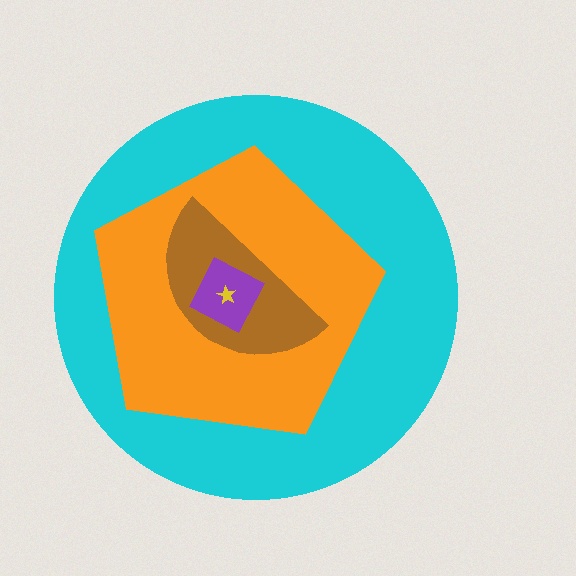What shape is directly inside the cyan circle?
The orange pentagon.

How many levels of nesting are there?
5.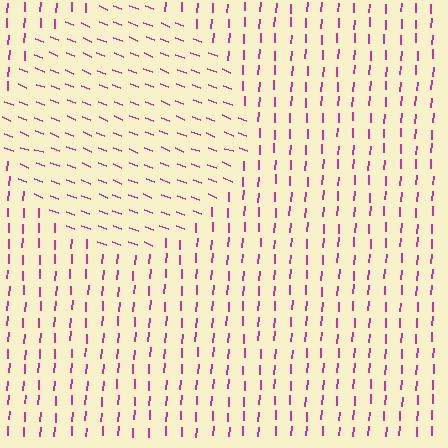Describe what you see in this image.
The image is filled with small magenta line segments. A circle region in the image has lines oriented differently from the surrounding lines, creating a visible texture boundary.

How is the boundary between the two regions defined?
The boundary is defined purely by a change in line orientation (approximately 72 degrees difference). All lines are the same color and thickness.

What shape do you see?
I see a circle.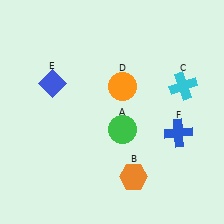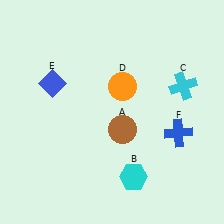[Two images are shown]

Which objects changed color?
A changed from green to brown. B changed from orange to cyan.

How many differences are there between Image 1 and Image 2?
There are 2 differences between the two images.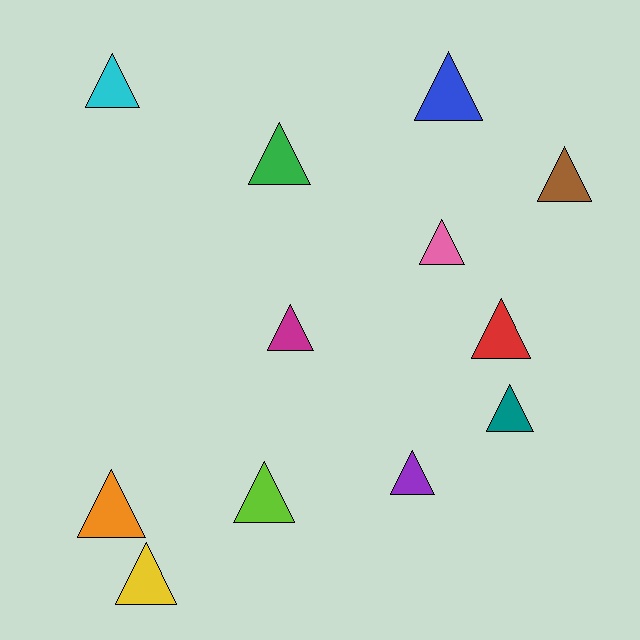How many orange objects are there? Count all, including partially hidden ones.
There is 1 orange object.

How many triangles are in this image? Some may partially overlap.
There are 12 triangles.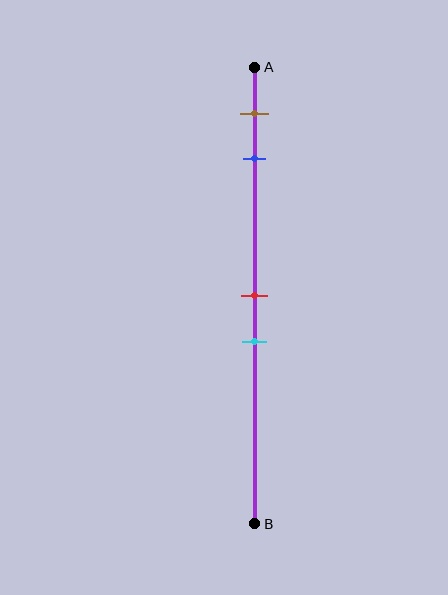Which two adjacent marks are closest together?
The red and cyan marks are the closest adjacent pair.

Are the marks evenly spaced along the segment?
No, the marks are not evenly spaced.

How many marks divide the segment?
There are 4 marks dividing the segment.